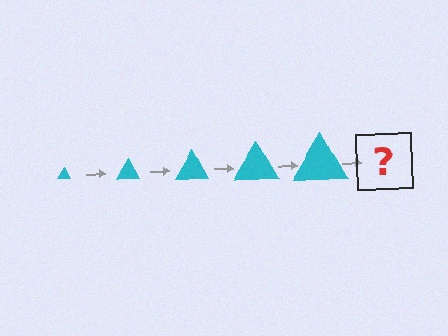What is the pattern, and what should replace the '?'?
The pattern is that the triangle gets progressively larger each step. The '?' should be a cyan triangle, larger than the previous one.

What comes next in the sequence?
The next element should be a cyan triangle, larger than the previous one.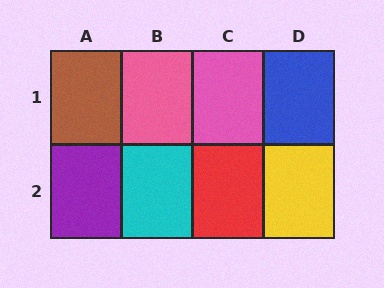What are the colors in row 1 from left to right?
Brown, pink, pink, blue.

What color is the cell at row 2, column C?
Red.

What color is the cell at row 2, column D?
Yellow.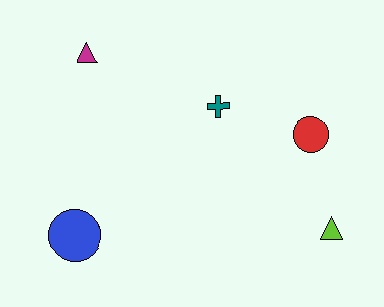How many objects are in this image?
There are 5 objects.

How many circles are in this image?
There are 2 circles.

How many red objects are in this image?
There is 1 red object.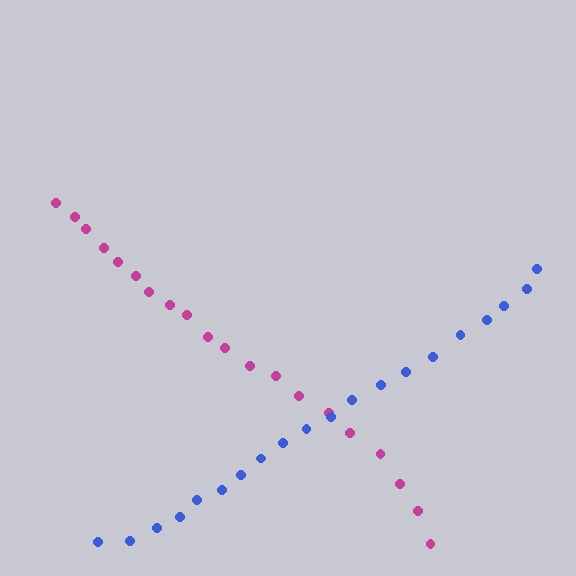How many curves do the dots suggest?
There are 2 distinct paths.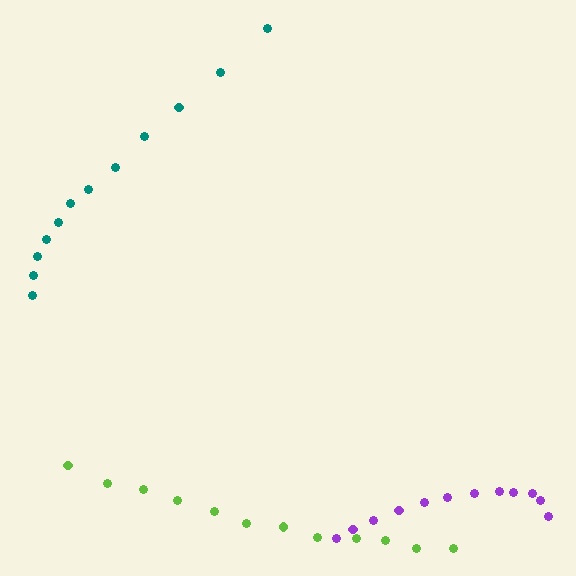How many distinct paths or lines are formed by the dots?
There are 3 distinct paths.